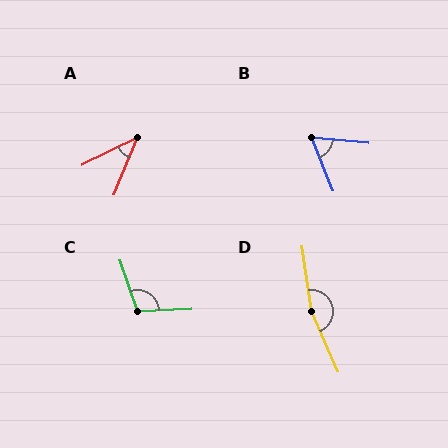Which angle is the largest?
D, at approximately 164 degrees.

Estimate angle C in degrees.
Approximately 107 degrees.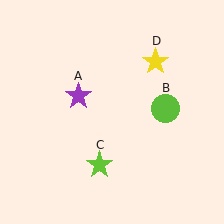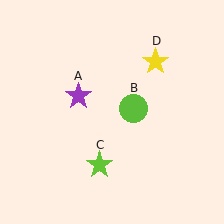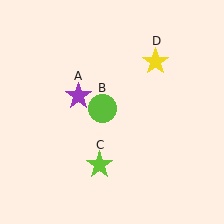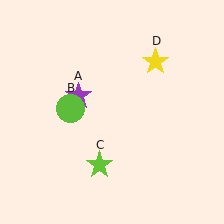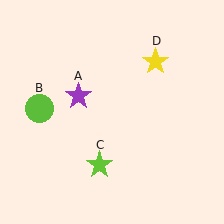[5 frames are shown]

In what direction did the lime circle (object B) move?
The lime circle (object B) moved left.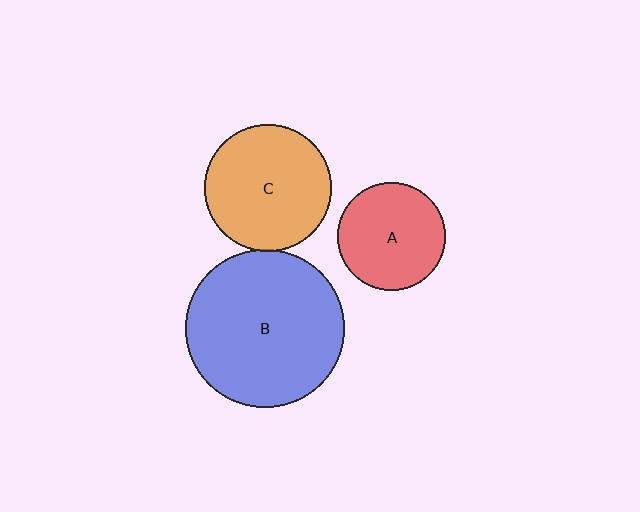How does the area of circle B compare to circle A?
Approximately 2.2 times.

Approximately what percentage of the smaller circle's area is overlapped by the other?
Approximately 5%.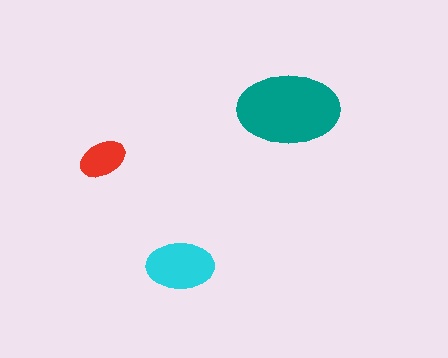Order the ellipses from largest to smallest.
the teal one, the cyan one, the red one.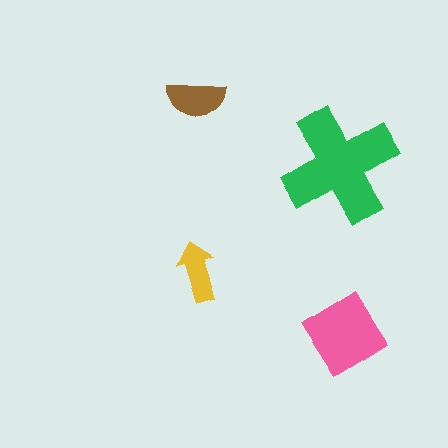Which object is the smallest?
The yellow arrow.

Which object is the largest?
The green cross.